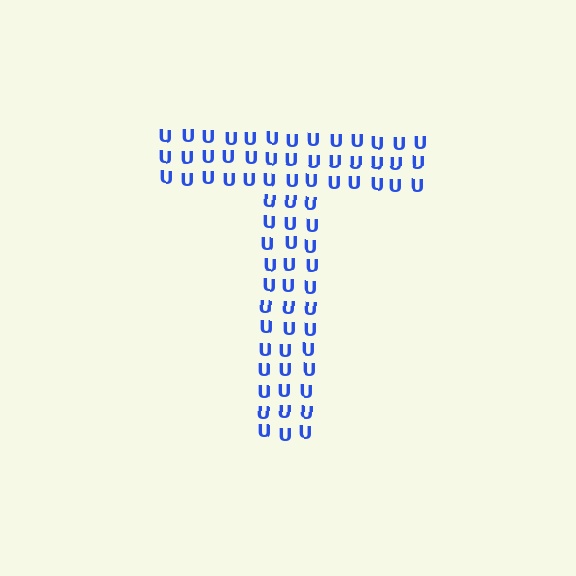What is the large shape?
The large shape is the letter T.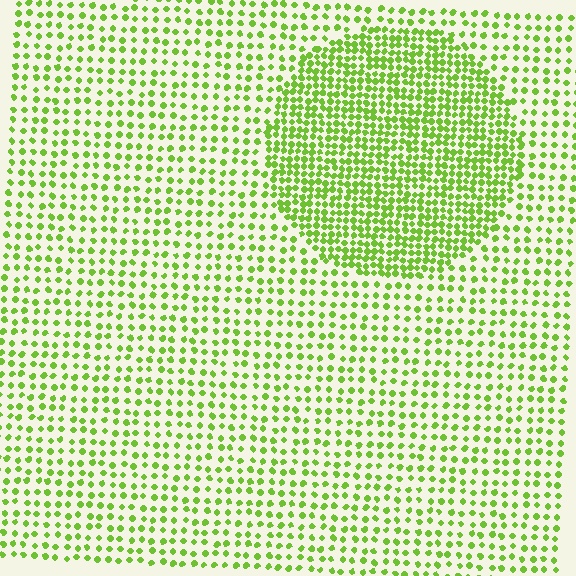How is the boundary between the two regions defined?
The boundary is defined by a change in element density (approximately 2.1x ratio). All elements are the same color, size, and shape.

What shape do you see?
I see a circle.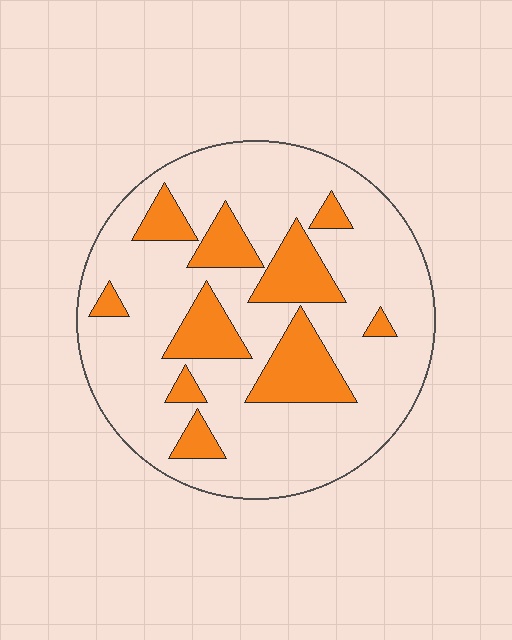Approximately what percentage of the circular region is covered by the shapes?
Approximately 25%.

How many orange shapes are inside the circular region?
10.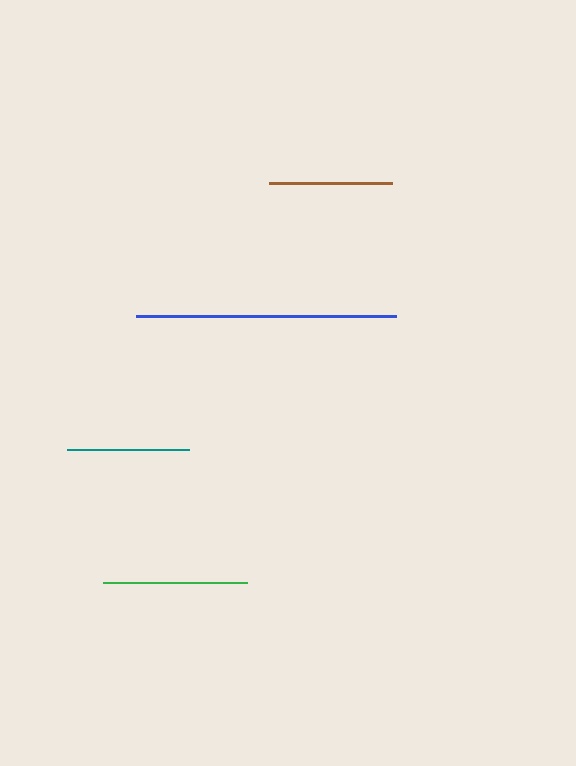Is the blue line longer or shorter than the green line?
The blue line is longer than the green line.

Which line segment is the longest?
The blue line is the longest at approximately 259 pixels.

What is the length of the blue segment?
The blue segment is approximately 259 pixels long.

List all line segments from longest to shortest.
From longest to shortest: blue, green, brown, teal.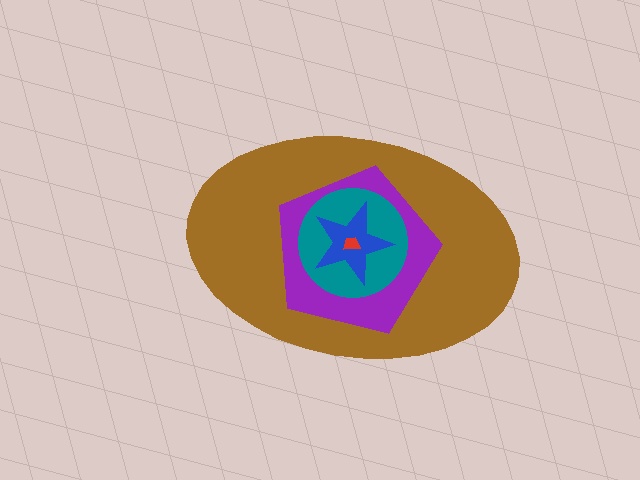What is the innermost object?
The red trapezoid.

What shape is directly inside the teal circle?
The blue star.